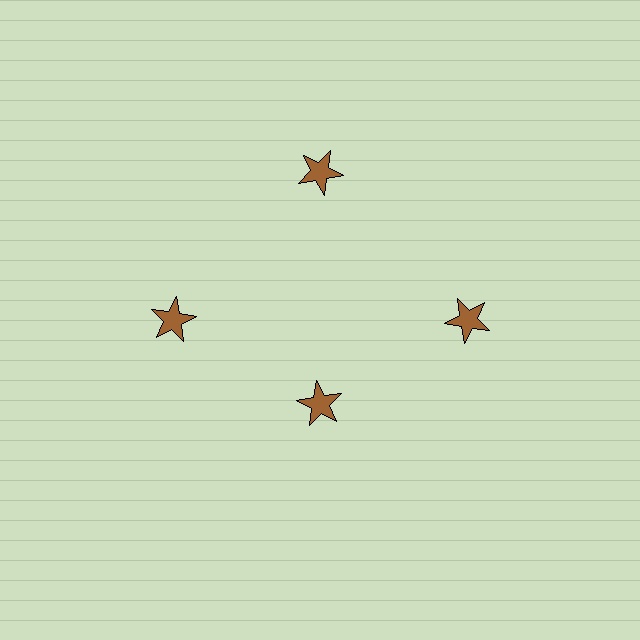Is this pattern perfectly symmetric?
No. The 4 brown stars are arranged in a ring, but one element near the 6 o'clock position is pulled inward toward the center, breaking the 4-fold rotational symmetry.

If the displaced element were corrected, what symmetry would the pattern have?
It would have 4-fold rotational symmetry — the pattern would map onto itself every 90 degrees.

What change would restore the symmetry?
The symmetry would be restored by moving it outward, back onto the ring so that all 4 stars sit at equal angles and equal distance from the center.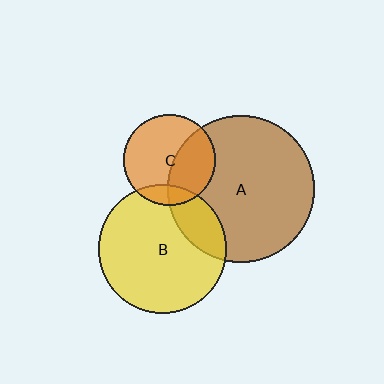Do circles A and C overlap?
Yes.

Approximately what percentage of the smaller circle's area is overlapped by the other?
Approximately 40%.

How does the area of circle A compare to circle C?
Approximately 2.6 times.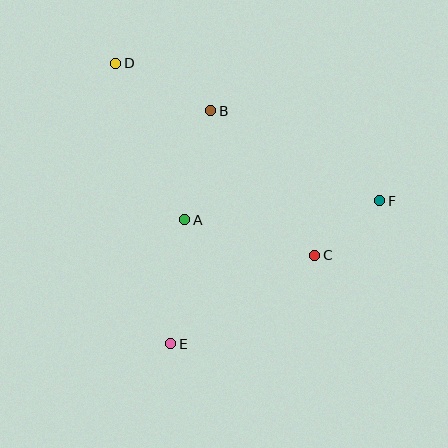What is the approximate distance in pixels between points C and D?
The distance between C and D is approximately 276 pixels.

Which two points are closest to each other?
Points C and F are closest to each other.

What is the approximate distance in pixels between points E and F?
The distance between E and F is approximately 253 pixels.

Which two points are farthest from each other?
Points D and F are farthest from each other.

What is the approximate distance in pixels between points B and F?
The distance between B and F is approximately 191 pixels.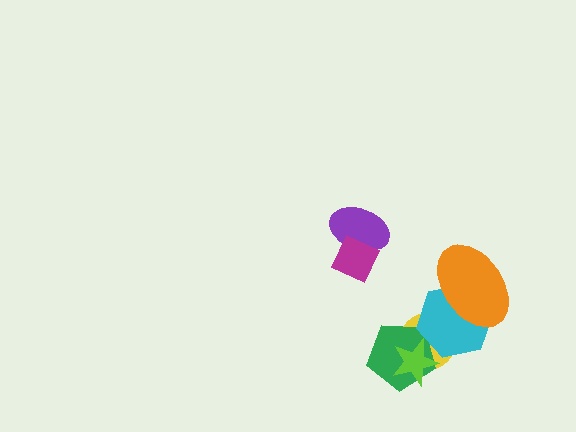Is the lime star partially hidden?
Yes, it is partially covered by another shape.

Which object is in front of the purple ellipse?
The magenta diamond is in front of the purple ellipse.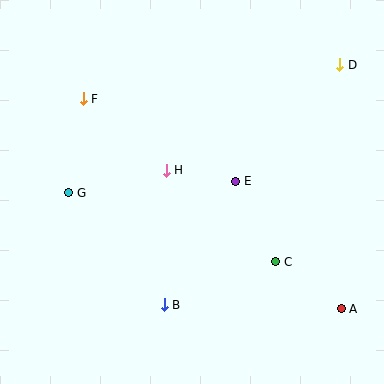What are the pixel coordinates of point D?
Point D is at (340, 65).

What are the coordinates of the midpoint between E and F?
The midpoint between E and F is at (159, 140).